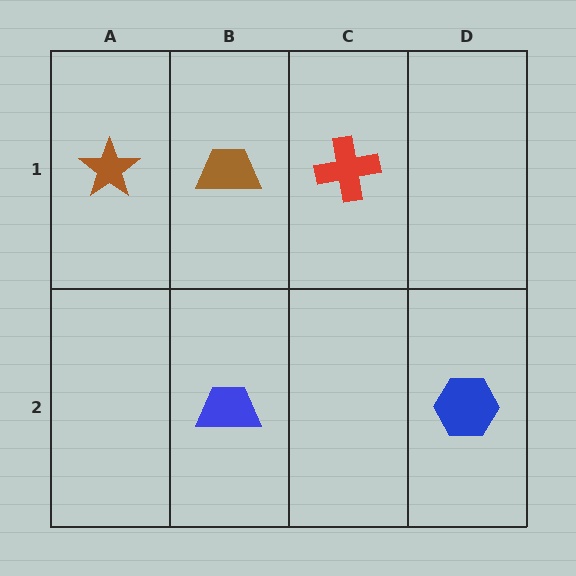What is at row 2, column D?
A blue hexagon.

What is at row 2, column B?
A blue trapezoid.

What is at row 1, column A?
A brown star.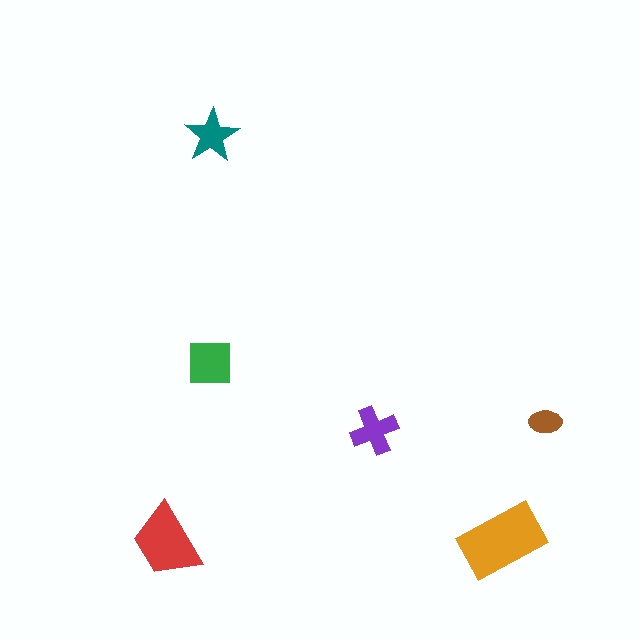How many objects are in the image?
There are 6 objects in the image.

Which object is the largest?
The orange rectangle.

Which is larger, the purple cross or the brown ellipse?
The purple cross.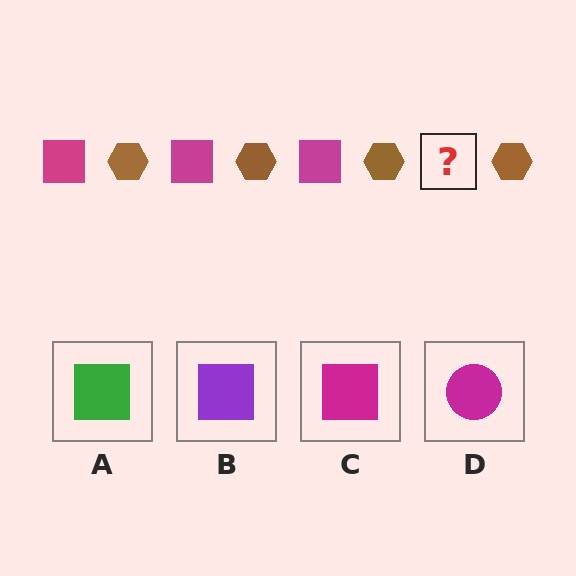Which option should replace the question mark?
Option C.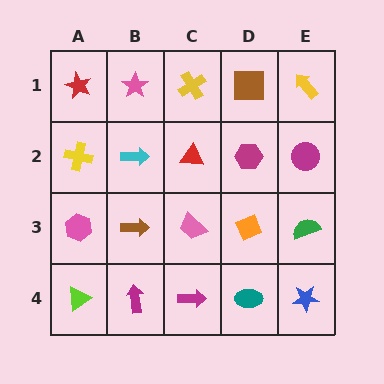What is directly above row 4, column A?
A pink hexagon.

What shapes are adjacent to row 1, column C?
A red triangle (row 2, column C), a pink star (row 1, column B), a brown square (row 1, column D).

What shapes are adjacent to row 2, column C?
A yellow cross (row 1, column C), a pink trapezoid (row 3, column C), a cyan arrow (row 2, column B), a magenta hexagon (row 2, column D).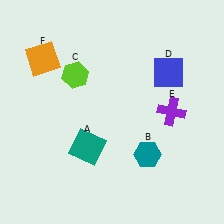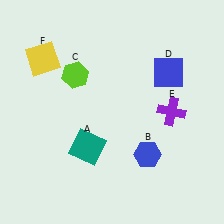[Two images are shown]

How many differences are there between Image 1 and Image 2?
There are 2 differences between the two images.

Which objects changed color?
B changed from teal to blue. F changed from orange to yellow.